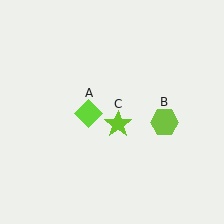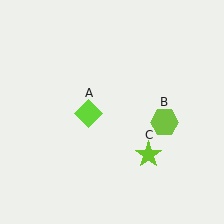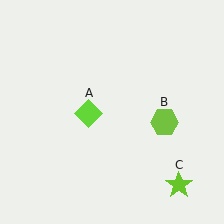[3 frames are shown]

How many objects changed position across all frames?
1 object changed position: lime star (object C).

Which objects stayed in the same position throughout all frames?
Lime diamond (object A) and lime hexagon (object B) remained stationary.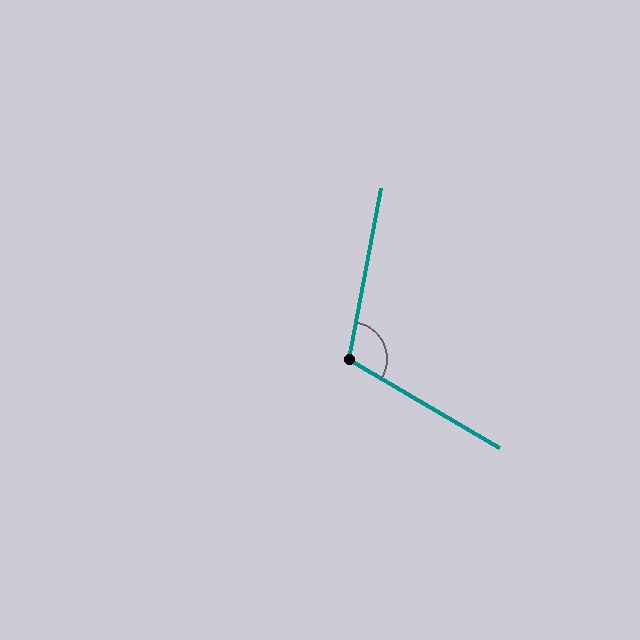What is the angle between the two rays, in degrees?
Approximately 110 degrees.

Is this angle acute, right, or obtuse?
It is obtuse.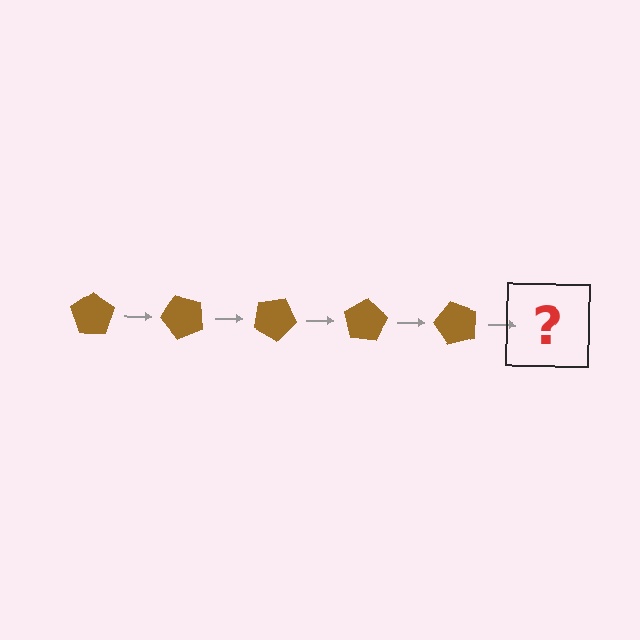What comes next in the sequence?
The next element should be a brown pentagon rotated 250 degrees.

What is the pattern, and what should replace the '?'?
The pattern is that the pentagon rotates 50 degrees each step. The '?' should be a brown pentagon rotated 250 degrees.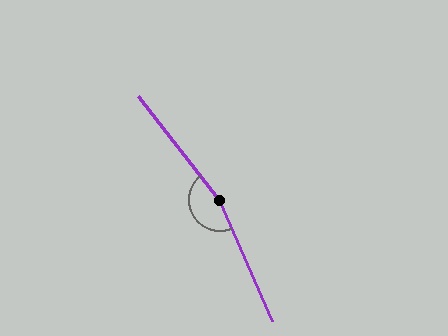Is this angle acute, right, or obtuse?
It is obtuse.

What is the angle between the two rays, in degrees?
Approximately 165 degrees.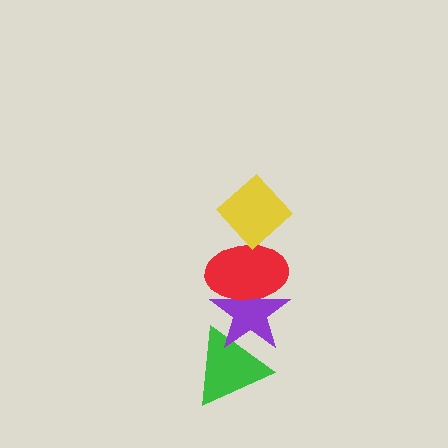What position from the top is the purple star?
The purple star is 3rd from the top.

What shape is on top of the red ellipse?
The yellow diamond is on top of the red ellipse.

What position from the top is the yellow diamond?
The yellow diamond is 1st from the top.